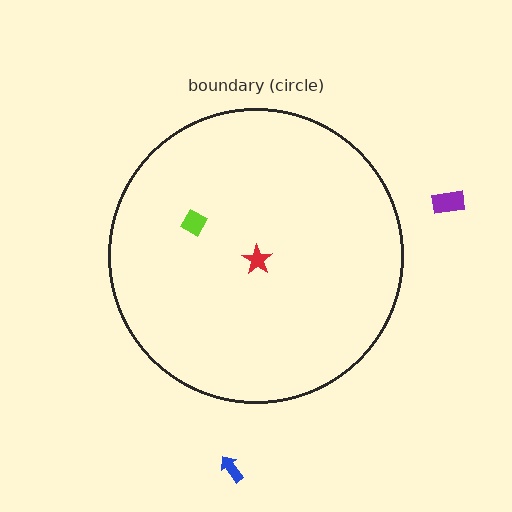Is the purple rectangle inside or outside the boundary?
Outside.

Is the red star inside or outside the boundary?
Inside.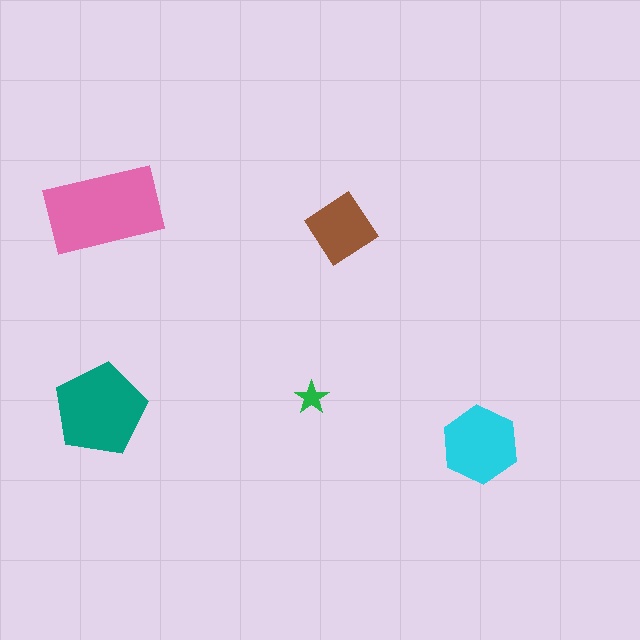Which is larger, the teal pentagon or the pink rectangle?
The pink rectangle.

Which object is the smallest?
The green star.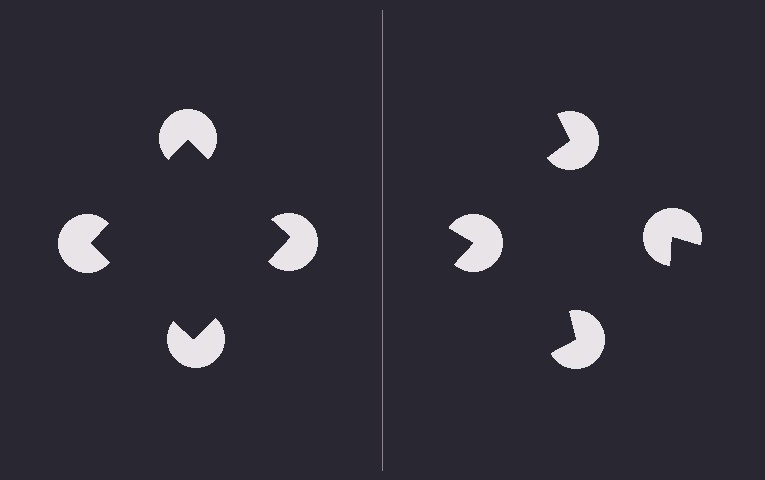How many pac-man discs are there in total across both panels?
8 — 4 on each side.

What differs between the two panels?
The pac-man discs are positioned identically on both sides; only the wedge orientations differ. On the left they align to a square; on the right they are misaligned.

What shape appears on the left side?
An illusory square.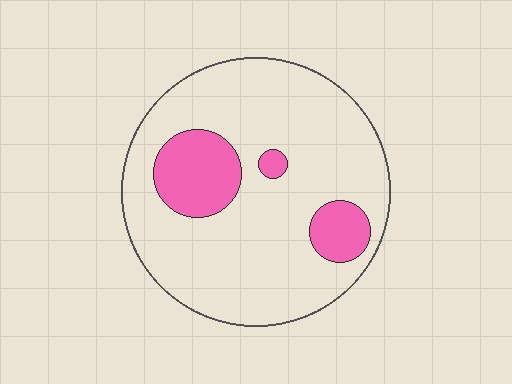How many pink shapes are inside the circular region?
3.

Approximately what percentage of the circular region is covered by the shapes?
Approximately 15%.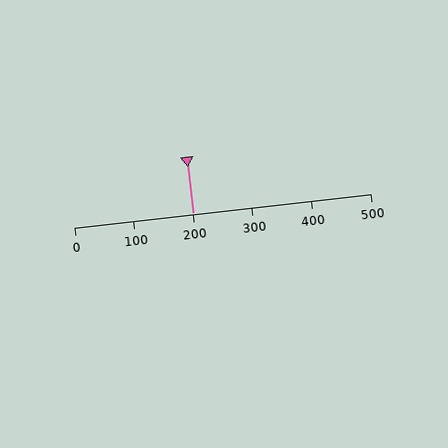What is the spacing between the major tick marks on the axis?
The major ticks are spaced 100 apart.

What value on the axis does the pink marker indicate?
The marker indicates approximately 200.